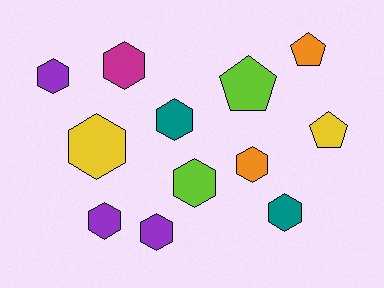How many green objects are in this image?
There are no green objects.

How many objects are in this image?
There are 12 objects.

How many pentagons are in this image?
There are 3 pentagons.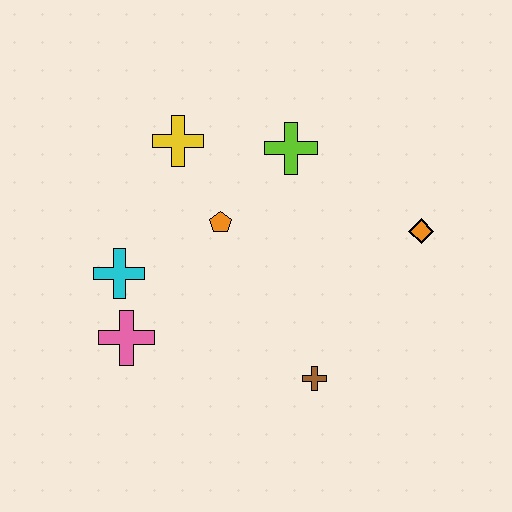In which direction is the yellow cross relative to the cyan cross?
The yellow cross is above the cyan cross.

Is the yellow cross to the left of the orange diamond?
Yes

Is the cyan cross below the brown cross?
No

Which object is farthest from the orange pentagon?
The orange diamond is farthest from the orange pentagon.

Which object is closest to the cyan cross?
The pink cross is closest to the cyan cross.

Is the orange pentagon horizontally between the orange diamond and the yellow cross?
Yes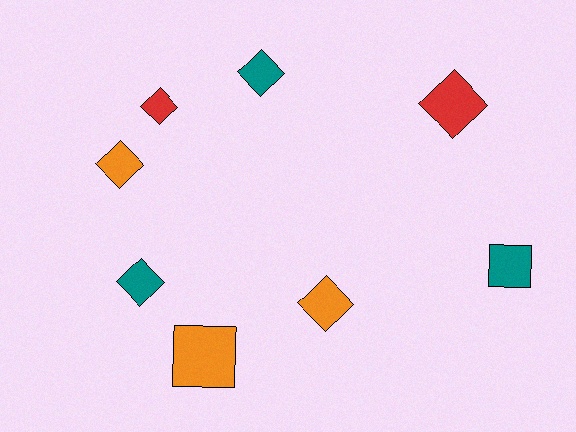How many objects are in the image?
There are 8 objects.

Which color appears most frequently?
Teal, with 3 objects.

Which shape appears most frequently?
Diamond, with 6 objects.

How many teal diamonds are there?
There are 2 teal diamonds.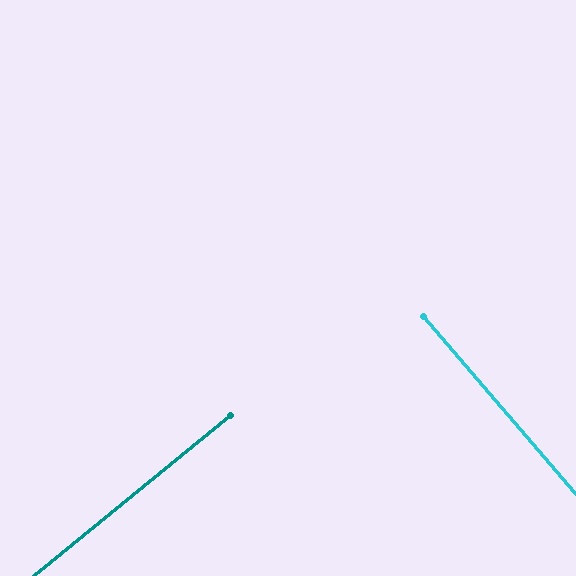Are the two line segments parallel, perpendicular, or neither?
Perpendicular — they meet at approximately 89°.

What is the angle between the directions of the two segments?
Approximately 89 degrees.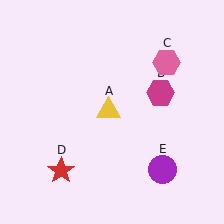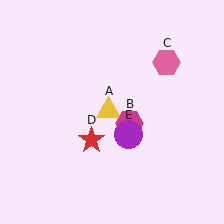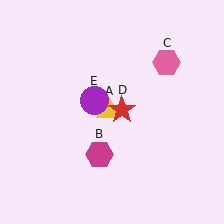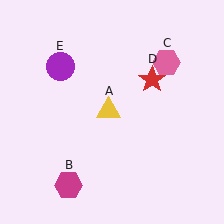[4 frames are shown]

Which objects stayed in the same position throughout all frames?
Yellow triangle (object A) and pink hexagon (object C) remained stationary.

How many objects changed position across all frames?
3 objects changed position: magenta hexagon (object B), red star (object D), purple circle (object E).